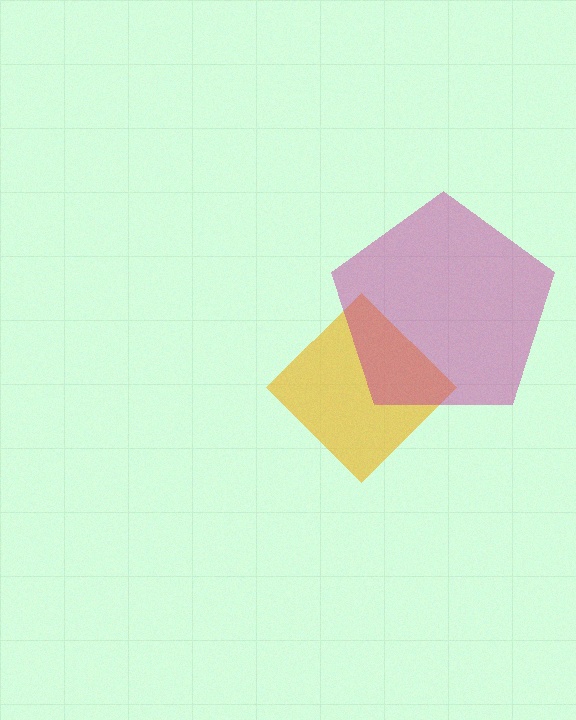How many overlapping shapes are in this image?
There are 2 overlapping shapes in the image.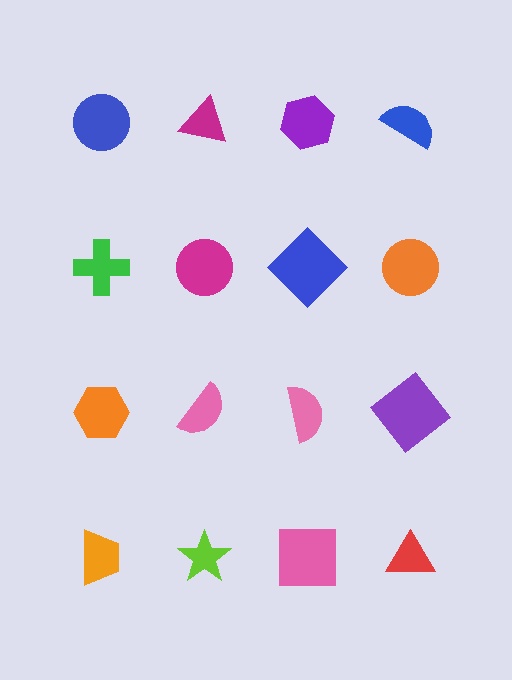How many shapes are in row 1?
4 shapes.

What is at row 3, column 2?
A pink semicircle.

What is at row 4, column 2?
A lime star.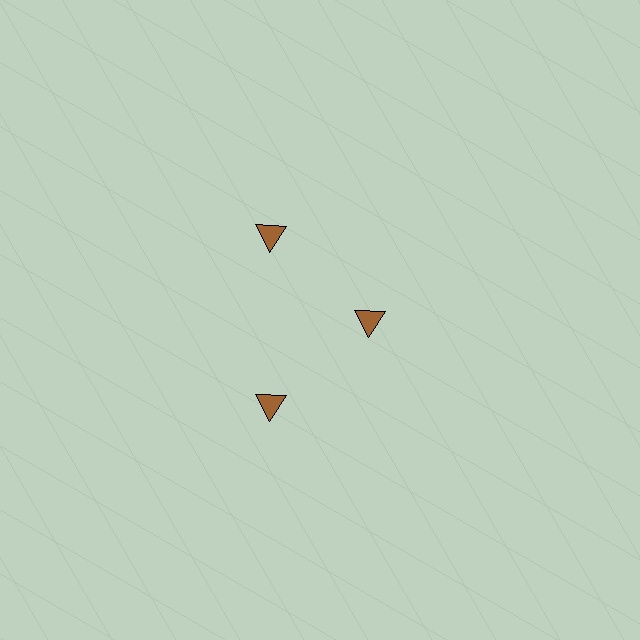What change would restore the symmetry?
The symmetry would be restored by moving it outward, back onto the ring so that all 3 triangles sit at equal angles and equal distance from the center.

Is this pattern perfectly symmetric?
No. The 3 brown triangles are arranged in a ring, but one element near the 3 o'clock position is pulled inward toward the center, breaking the 3-fold rotational symmetry.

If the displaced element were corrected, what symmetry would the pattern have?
It would have 3-fold rotational symmetry — the pattern would map onto itself every 120 degrees.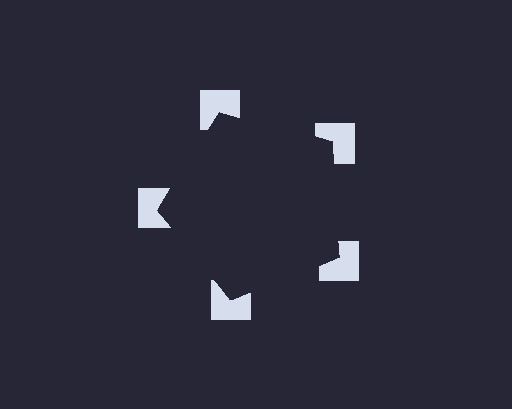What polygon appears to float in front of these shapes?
An illusory pentagon — its edges are inferred from the aligned wedge cuts in the notched squares, not physically drawn.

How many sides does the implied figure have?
5 sides.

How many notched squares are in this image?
There are 5 — one at each vertex of the illusory pentagon.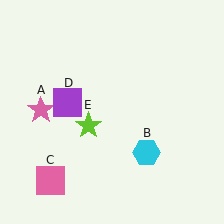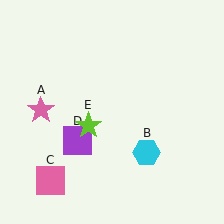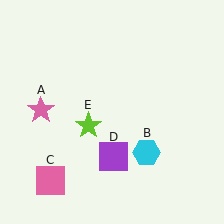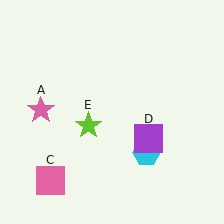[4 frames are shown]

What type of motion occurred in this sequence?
The purple square (object D) rotated counterclockwise around the center of the scene.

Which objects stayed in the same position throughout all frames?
Pink star (object A) and cyan hexagon (object B) and pink square (object C) and lime star (object E) remained stationary.